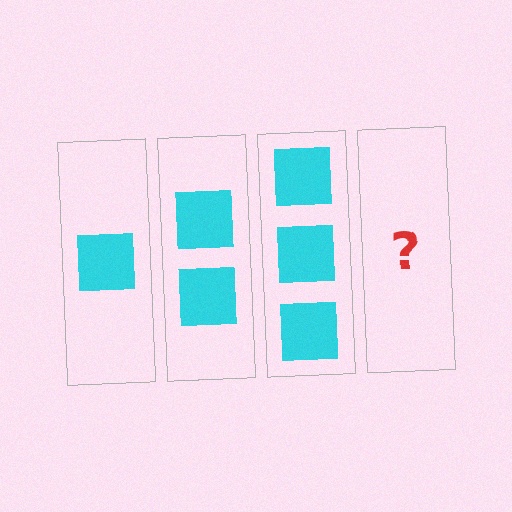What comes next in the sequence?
The next element should be 4 squares.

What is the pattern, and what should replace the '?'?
The pattern is that each step adds one more square. The '?' should be 4 squares.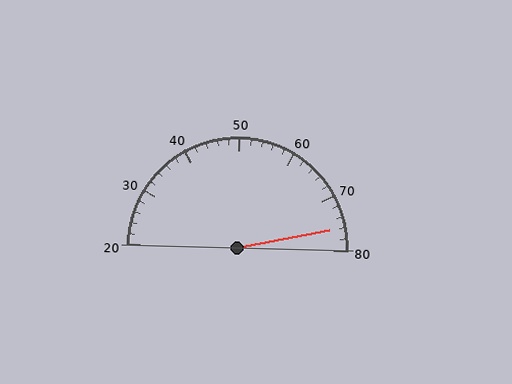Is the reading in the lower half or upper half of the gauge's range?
The reading is in the upper half of the range (20 to 80).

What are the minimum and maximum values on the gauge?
The gauge ranges from 20 to 80.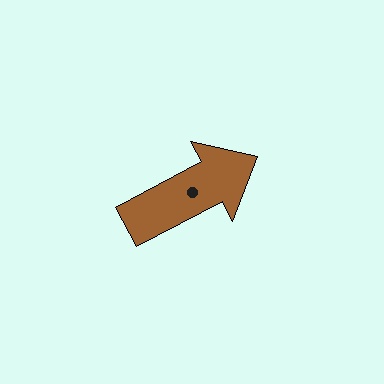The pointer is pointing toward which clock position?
Roughly 2 o'clock.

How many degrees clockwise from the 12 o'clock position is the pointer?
Approximately 62 degrees.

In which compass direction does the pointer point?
Northeast.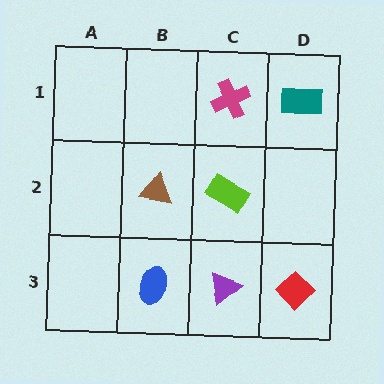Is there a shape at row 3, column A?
No, that cell is empty.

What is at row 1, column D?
A teal rectangle.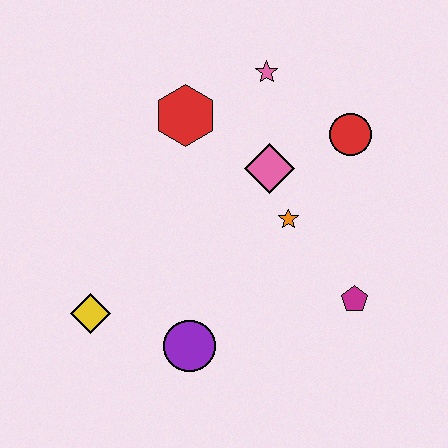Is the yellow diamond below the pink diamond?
Yes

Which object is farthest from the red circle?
The yellow diamond is farthest from the red circle.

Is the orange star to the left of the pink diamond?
No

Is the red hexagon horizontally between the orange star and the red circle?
No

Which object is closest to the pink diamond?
The orange star is closest to the pink diamond.